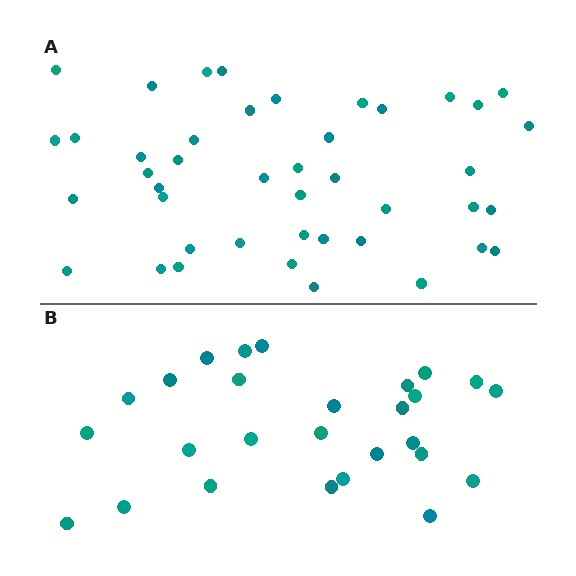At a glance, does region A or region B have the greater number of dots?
Region A (the top region) has more dots.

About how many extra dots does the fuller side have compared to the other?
Region A has approximately 15 more dots than region B.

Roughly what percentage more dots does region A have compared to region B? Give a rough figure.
About 60% more.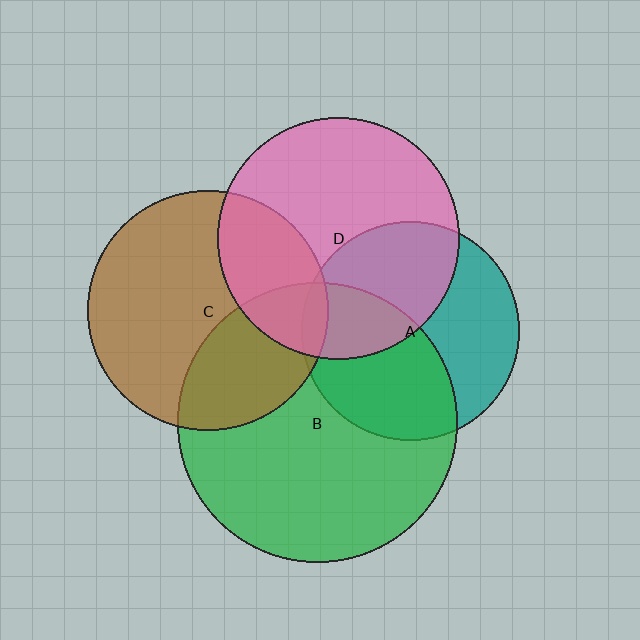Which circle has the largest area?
Circle B (green).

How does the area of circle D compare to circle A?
Approximately 1.2 times.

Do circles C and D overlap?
Yes.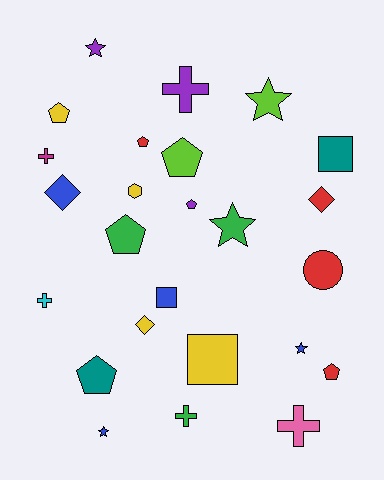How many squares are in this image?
There are 3 squares.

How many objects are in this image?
There are 25 objects.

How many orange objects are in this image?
There are no orange objects.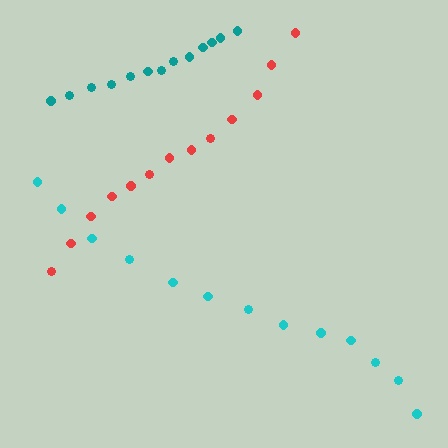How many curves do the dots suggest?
There are 3 distinct paths.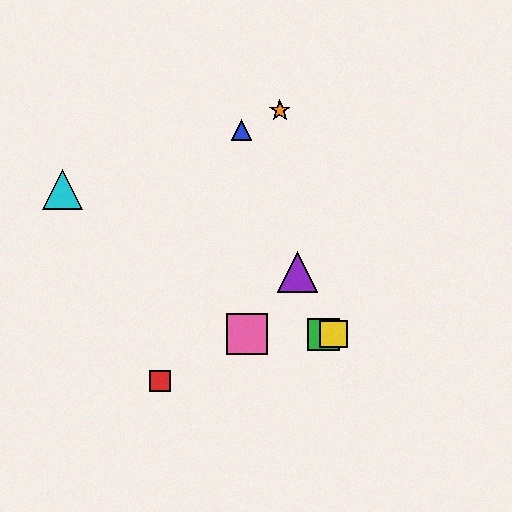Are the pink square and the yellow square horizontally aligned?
Yes, both are at y≈334.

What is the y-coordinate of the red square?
The red square is at y≈381.